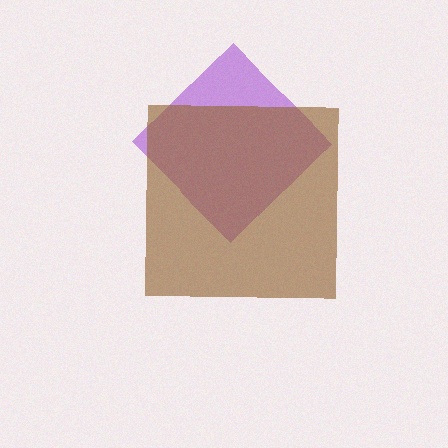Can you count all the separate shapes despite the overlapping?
Yes, there are 2 separate shapes.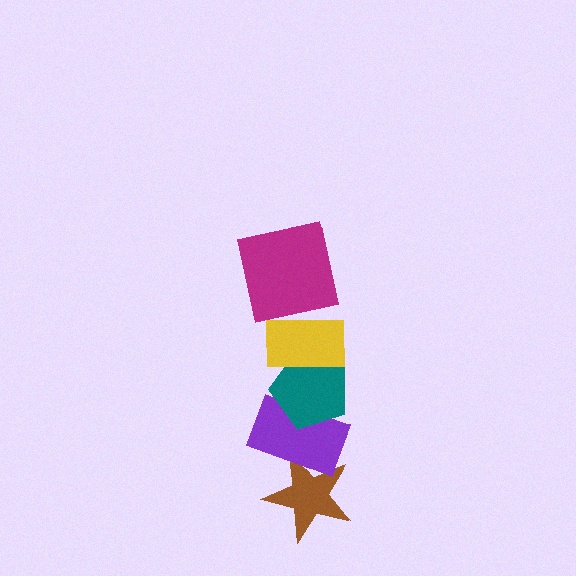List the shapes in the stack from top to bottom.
From top to bottom: the magenta square, the yellow rectangle, the teal pentagon, the purple rectangle, the brown star.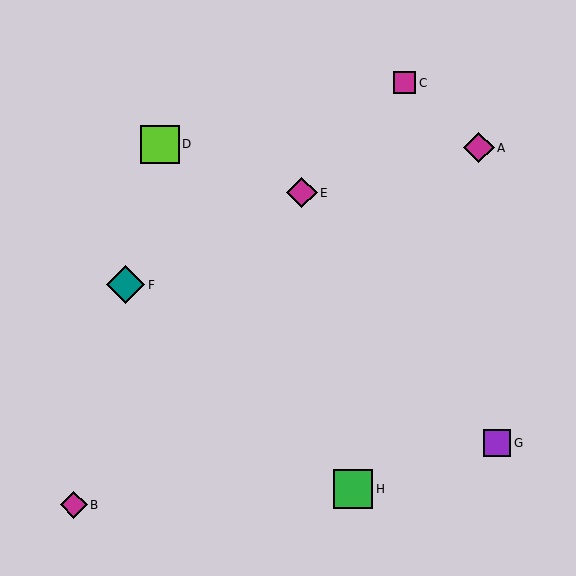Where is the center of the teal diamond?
The center of the teal diamond is at (126, 285).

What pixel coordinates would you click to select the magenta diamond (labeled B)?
Click at (74, 505) to select the magenta diamond B.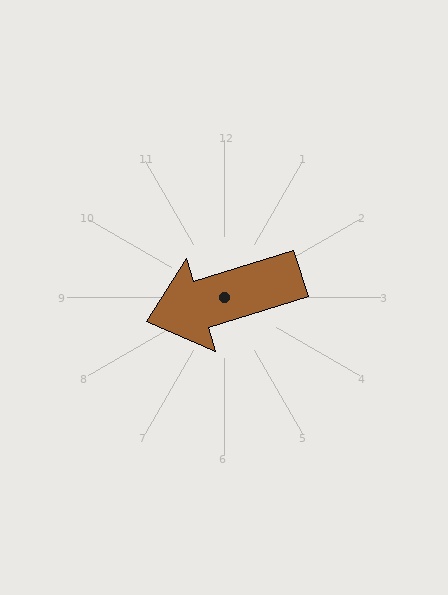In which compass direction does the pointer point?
West.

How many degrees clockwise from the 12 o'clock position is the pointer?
Approximately 253 degrees.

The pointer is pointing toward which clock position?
Roughly 8 o'clock.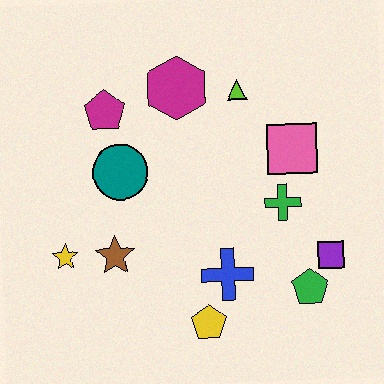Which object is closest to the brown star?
The yellow star is closest to the brown star.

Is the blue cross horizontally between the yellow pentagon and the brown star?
No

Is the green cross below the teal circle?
Yes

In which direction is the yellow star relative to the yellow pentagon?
The yellow star is to the left of the yellow pentagon.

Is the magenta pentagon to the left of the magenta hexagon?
Yes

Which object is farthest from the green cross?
The yellow star is farthest from the green cross.